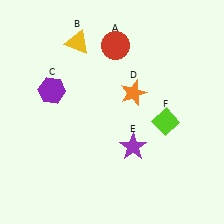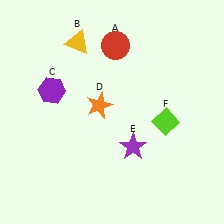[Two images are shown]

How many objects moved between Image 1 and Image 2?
1 object moved between the two images.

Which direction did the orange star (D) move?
The orange star (D) moved left.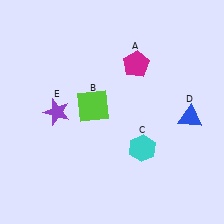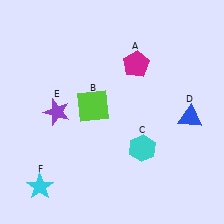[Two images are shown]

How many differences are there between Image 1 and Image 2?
There is 1 difference between the two images.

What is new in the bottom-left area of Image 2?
A cyan star (F) was added in the bottom-left area of Image 2.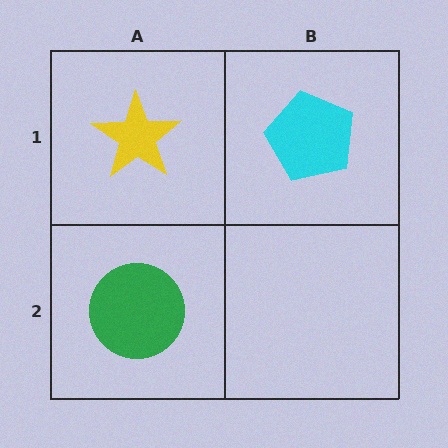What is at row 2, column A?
A green circle.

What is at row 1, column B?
A cyan pentagon.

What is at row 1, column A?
A yellow star.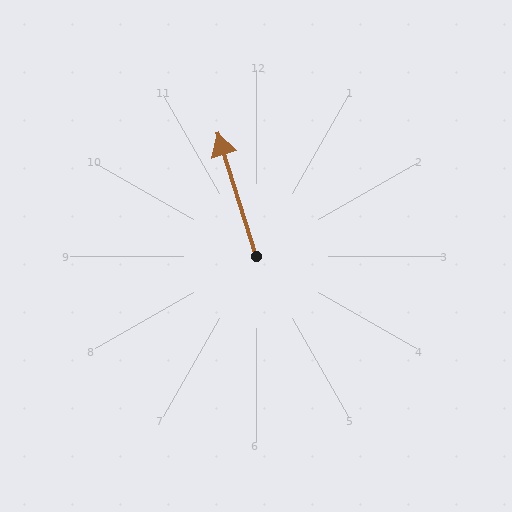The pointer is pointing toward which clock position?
Roughly 11 o'clock.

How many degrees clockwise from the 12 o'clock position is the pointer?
Approximately 343 degrees.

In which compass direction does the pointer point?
North.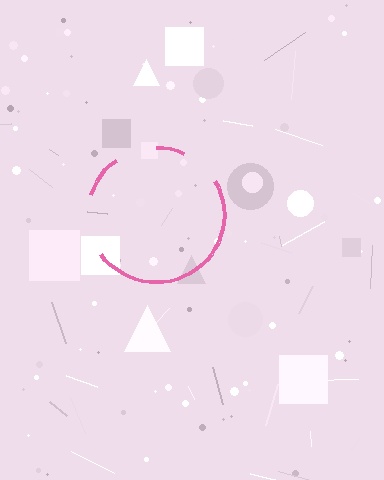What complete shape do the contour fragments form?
The contour fragments form a circle.